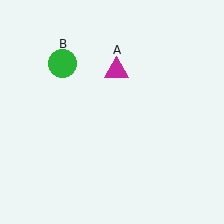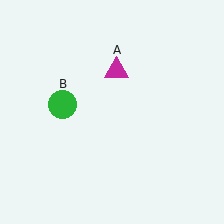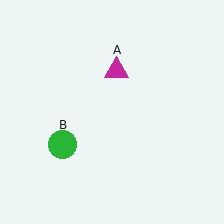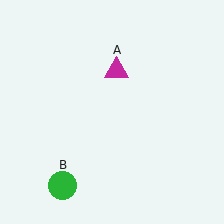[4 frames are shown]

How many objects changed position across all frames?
1 object changed position: green circle (object B).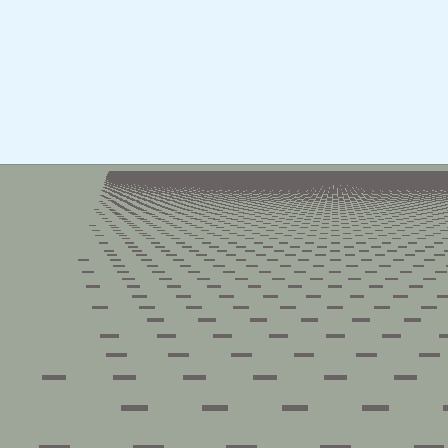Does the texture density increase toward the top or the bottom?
Density increases toward the top.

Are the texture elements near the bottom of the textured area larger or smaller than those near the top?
Larger. Near the bottom, elements are closer to the viewer and appear at a bigger on-screen size.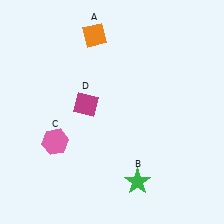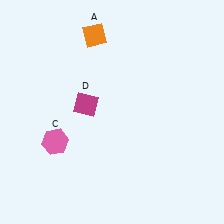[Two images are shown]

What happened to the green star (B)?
The green star (B) was removed in Image 2. It was in the bottom-right area of Image 1.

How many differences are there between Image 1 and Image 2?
There is 1 difference between the two images.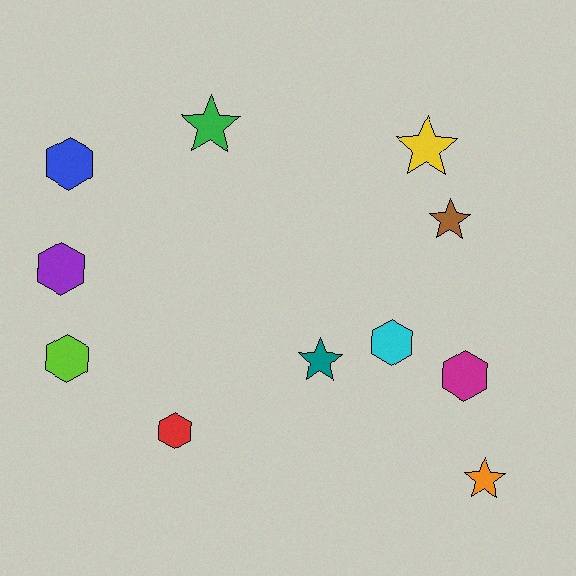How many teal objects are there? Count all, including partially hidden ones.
There is 1 teal object.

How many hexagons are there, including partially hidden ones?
There are 6 hexagons.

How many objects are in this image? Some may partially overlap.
There are 11 objects.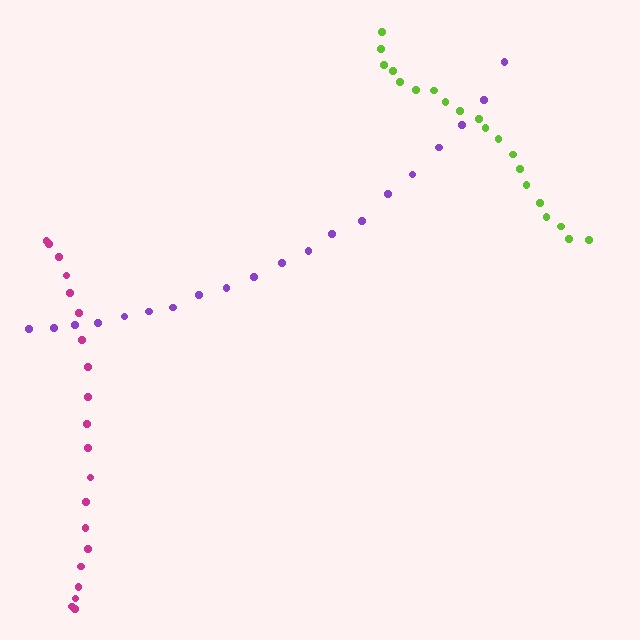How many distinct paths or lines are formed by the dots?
There are 3 distinct paths.